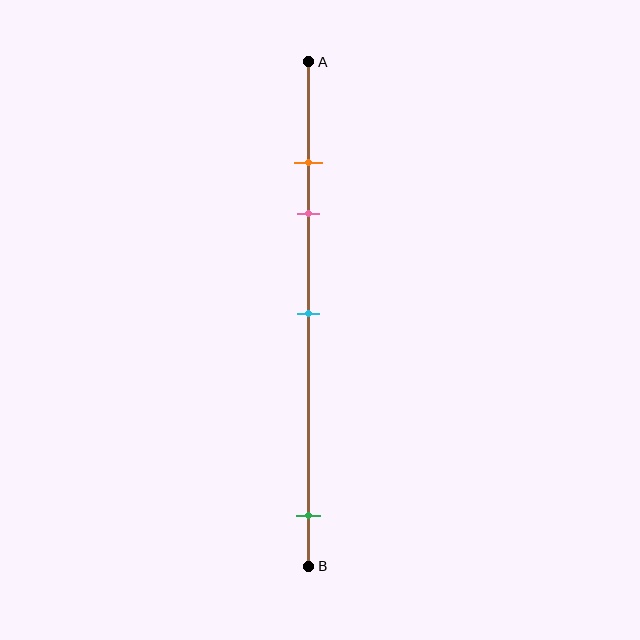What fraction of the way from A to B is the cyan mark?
The cyan mark is approximately 50% (0.5) of the way from A to B.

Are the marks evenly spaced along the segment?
No, the marks are not evenly spaced.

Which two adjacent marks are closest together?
The orange and pink marks are the closest adjacent pair.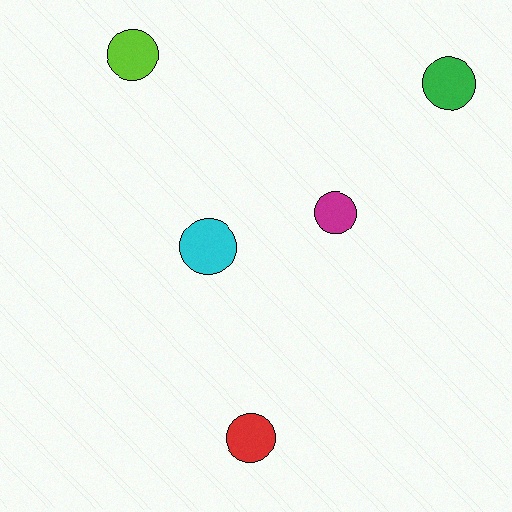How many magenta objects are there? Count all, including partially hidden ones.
There is 1 magenta object.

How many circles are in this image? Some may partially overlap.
There are 5 circles.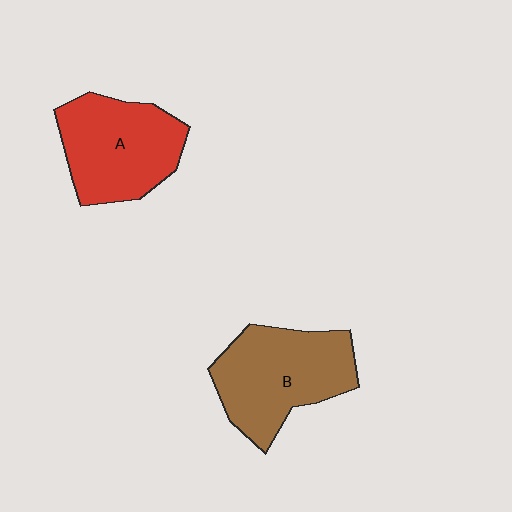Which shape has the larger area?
Shape B (brown).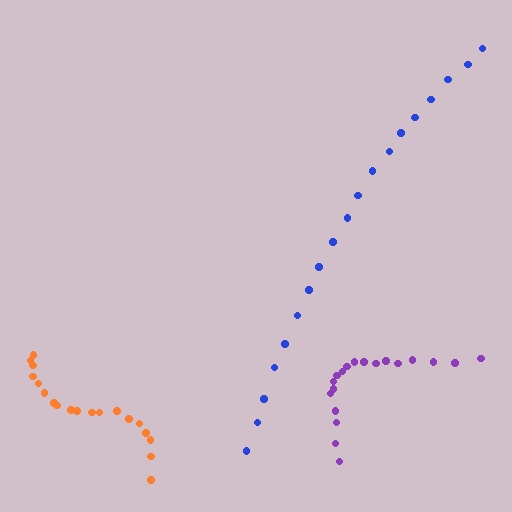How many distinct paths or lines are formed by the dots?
There are 3 distinct paths.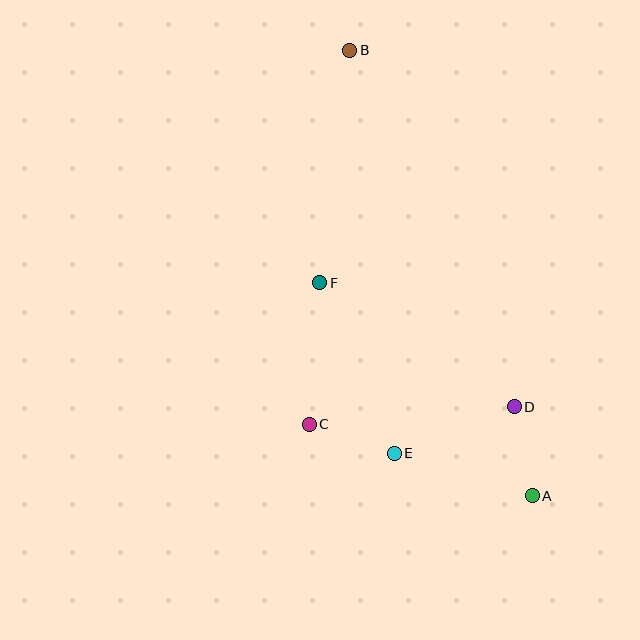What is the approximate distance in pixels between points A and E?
The distance between A and E is approximately 145 pixels.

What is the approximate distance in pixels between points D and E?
The distance between D and E is approximately 129 pixels.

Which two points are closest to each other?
Points C and E are closest to each other.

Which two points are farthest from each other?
Points A and B are farthest from each other.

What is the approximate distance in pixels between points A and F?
The distance between A and F is approximately 301 pixels.